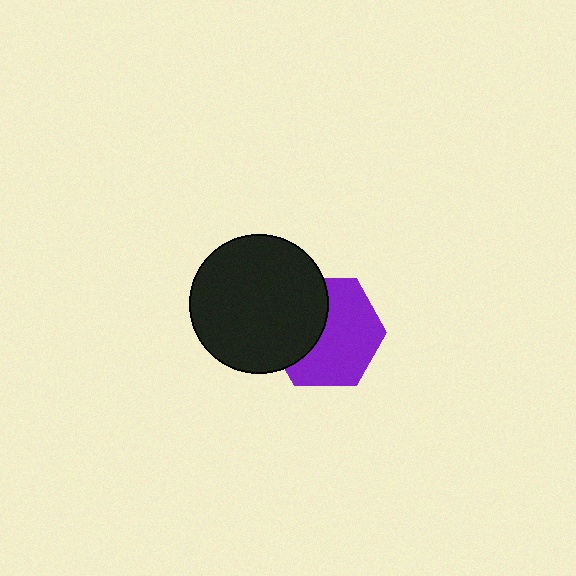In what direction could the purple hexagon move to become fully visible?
The purple hexagon could move right. That would shift it out from behind the black circle entirely.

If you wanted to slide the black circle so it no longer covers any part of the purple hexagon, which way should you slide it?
Slide it left — that is the most direct way to separate the two shapes.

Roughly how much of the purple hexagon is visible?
About half of it is visible (roughly 61%).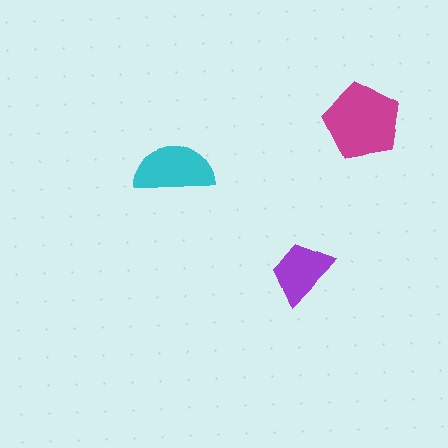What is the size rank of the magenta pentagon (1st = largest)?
1st.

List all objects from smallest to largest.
The purple trapezoid, the cyan semicircle, the magenta pentagon.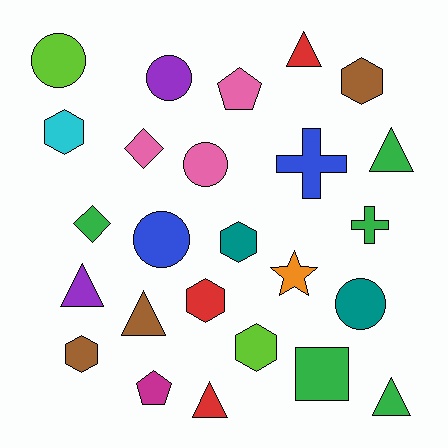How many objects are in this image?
There are 25 objects.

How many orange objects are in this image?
There is 1 orange object.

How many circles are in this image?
There are 5 circles.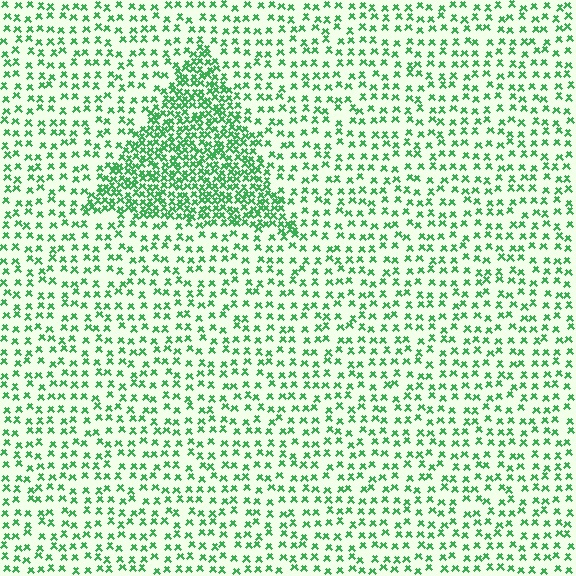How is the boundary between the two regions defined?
The boundary is defined by a change in element density (approximately 2.5x ratio). All elements are the same color, size, and shape.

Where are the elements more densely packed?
The elements are more densely packed inside the triangle boundary.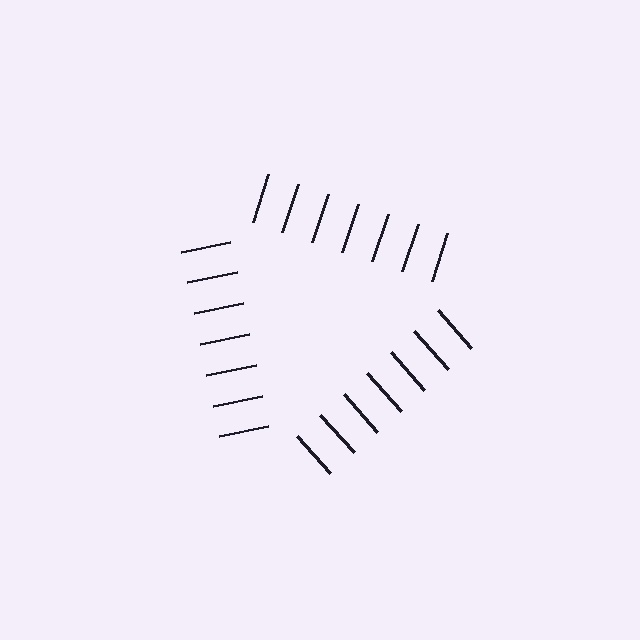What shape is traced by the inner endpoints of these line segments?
An illusory triangle — the line segments terminate on its edges but no continuous stroke is drawn.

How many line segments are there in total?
21 — 7 along each of the 3 edges.